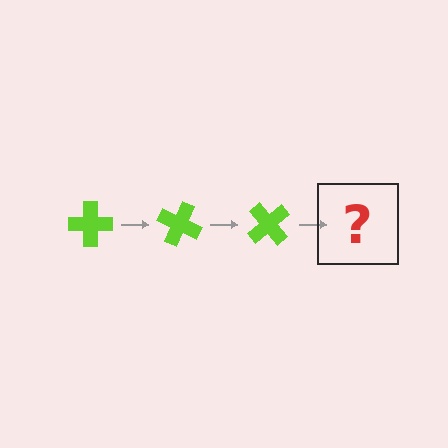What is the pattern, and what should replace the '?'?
The pattern is that the cross rotates 25 degrees each step. The '?' should be a lime cross rotated 75 degrees.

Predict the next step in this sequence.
The next step is a lime cross rotated 75 degrees.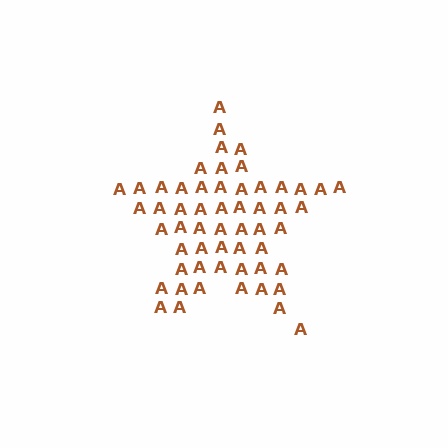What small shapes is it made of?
It is made of small letter A's.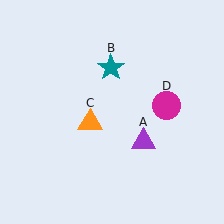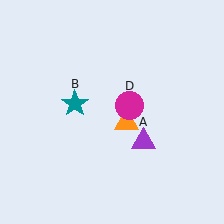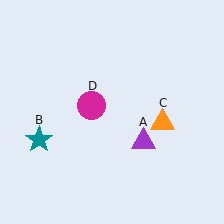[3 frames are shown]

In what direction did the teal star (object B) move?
The teal star (object B) moved down and to the left.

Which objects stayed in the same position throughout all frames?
Purple triangle (object A) remained stationary.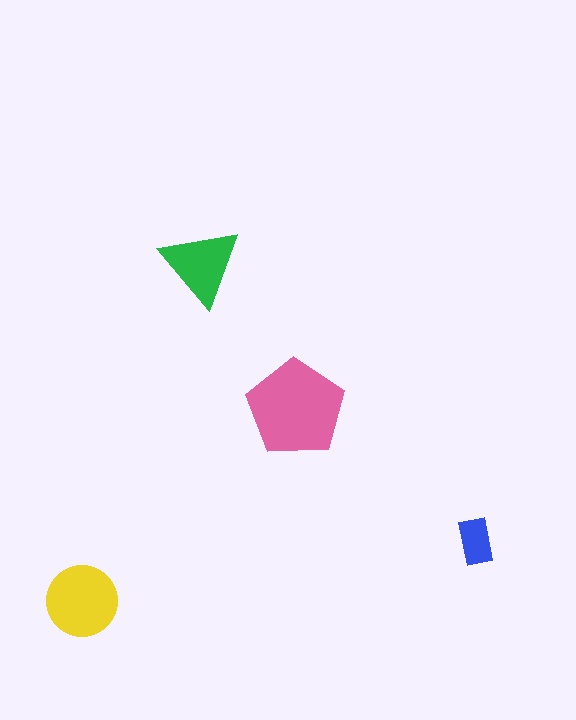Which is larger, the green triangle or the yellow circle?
The yellow circle.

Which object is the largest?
The pink pentagon.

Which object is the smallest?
The blue rectangle.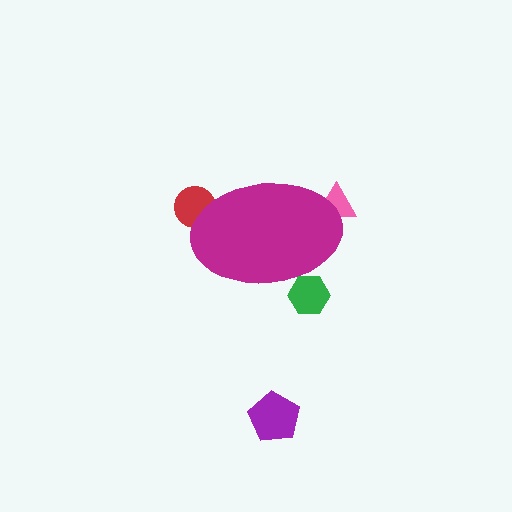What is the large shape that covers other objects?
A magenta ellipse.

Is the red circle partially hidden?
Yes, the red circle is partially hidden behind the magenta ellipse.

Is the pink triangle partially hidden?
Yes, the pink triangle is partially hidden behind the magenta ellipse.